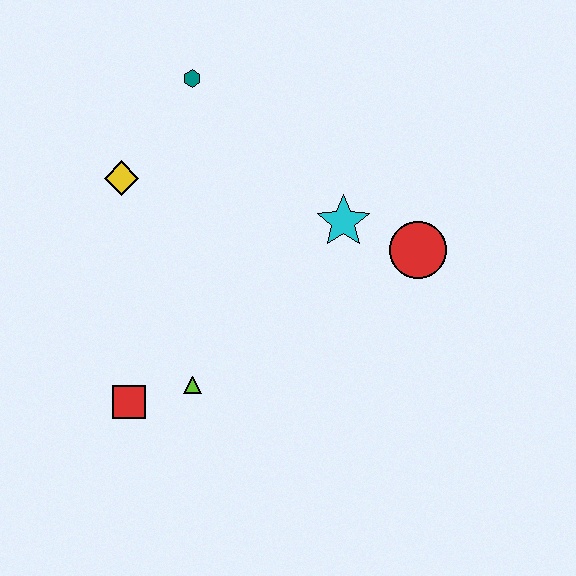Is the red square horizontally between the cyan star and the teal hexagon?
No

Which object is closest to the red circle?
The cyan star is closest to the red circle.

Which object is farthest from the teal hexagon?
The red square is farthest from the teal hexagon.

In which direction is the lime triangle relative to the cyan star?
The lime triangle is below the cyan star.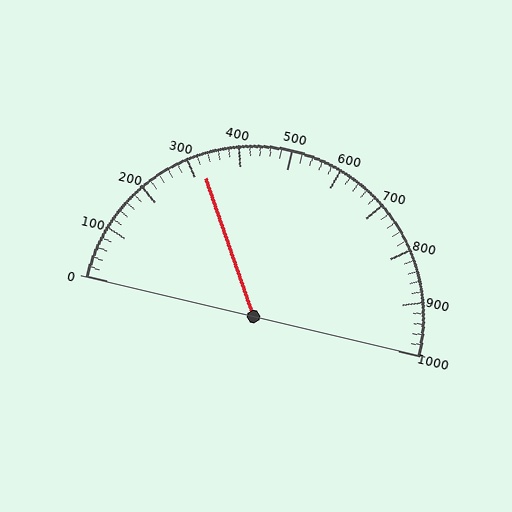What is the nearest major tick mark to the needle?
The nearest major tick mark is 300.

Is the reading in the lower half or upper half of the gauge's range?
The reading is in the lower half of the range (0 to 1000).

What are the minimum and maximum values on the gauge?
The gauge ranges from 0 to 1000.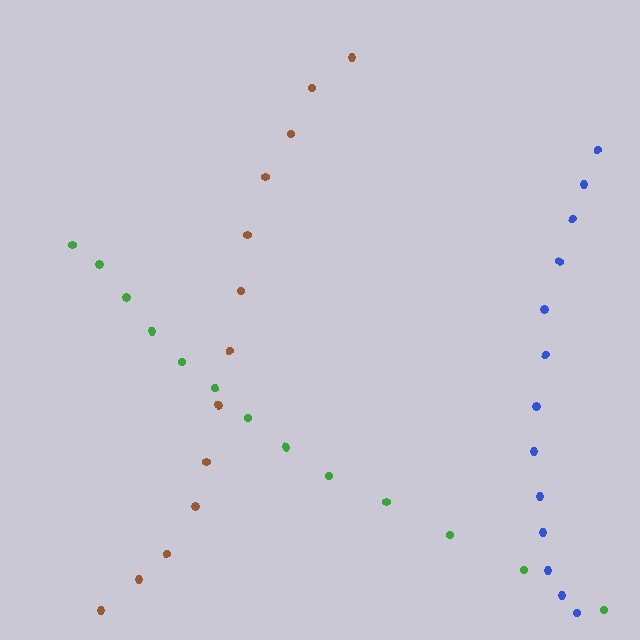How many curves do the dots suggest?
There are 3 distinct paths.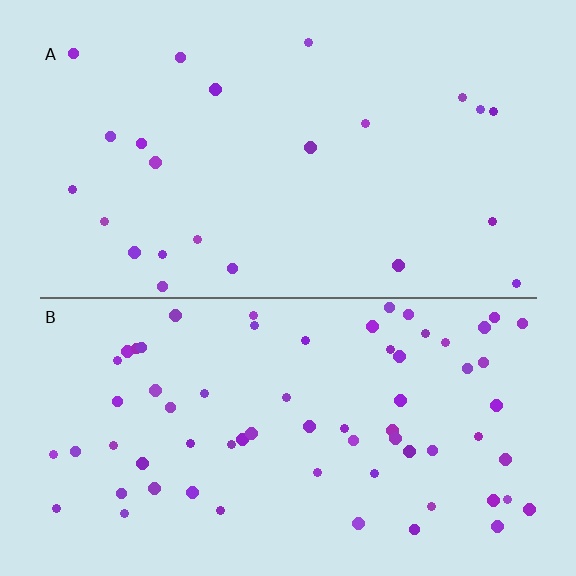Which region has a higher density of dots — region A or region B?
B (the bottom).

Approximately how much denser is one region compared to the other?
Approximately 2.9× — region B over region A.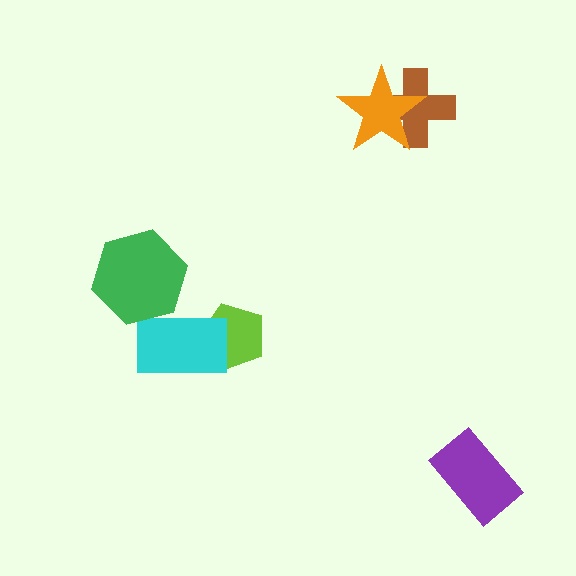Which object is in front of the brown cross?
The orange star is in front of the brown cross.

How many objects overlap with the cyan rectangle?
2 objects overlap with the cyan rectangle.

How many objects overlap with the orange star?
1 object overlaps with the orange star.